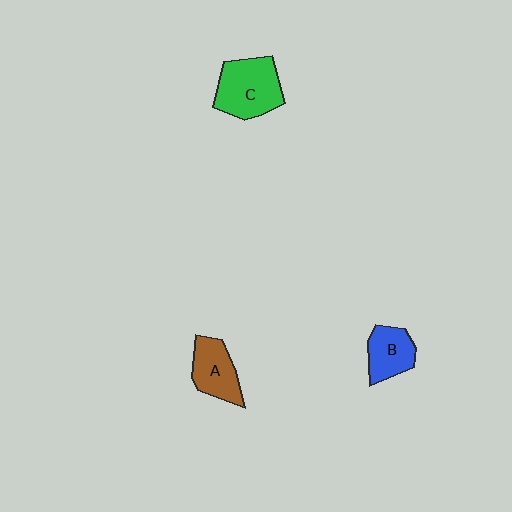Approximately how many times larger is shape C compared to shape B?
Approximately 1.6 times.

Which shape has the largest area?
Shape C (green).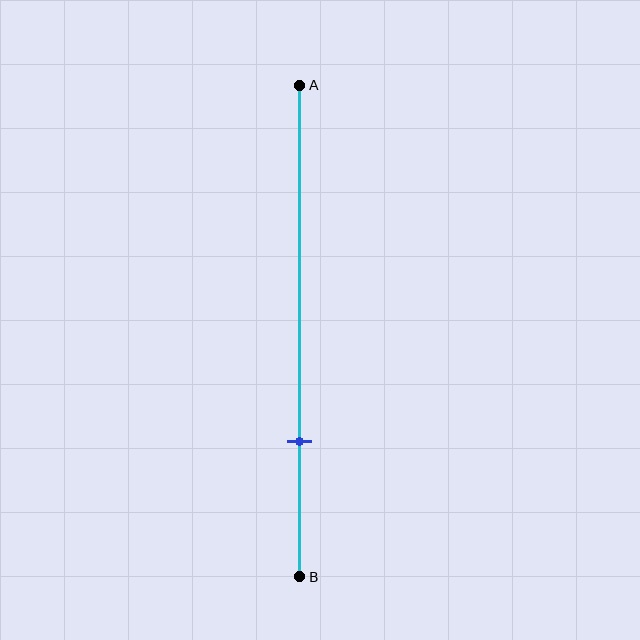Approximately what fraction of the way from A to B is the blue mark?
The blue mark is approximately 75% of the way from A to B.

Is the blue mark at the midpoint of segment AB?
No, the mark is at about 75% from A, not at the 50% midpoint.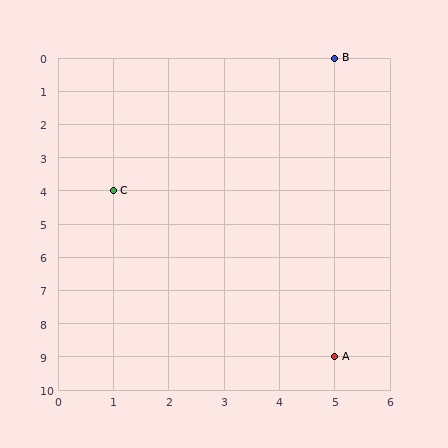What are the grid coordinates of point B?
Point B is at grid coordinates (5, 0).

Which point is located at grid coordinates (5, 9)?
Point A is at (5, 9).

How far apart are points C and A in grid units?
Points C and A are 4 columns and 5 rows apart (about 6.4 grid units diagonally).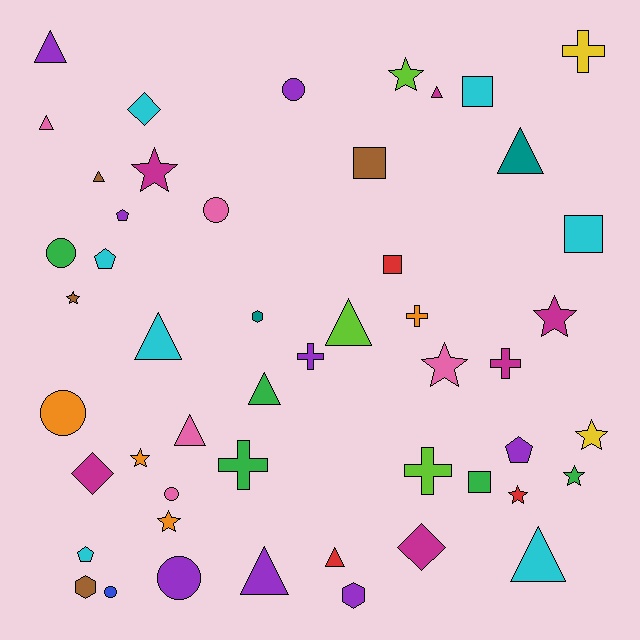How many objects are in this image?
There are 50 objects.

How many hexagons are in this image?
There are 3 hexagons.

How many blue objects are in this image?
There is 1 blue object.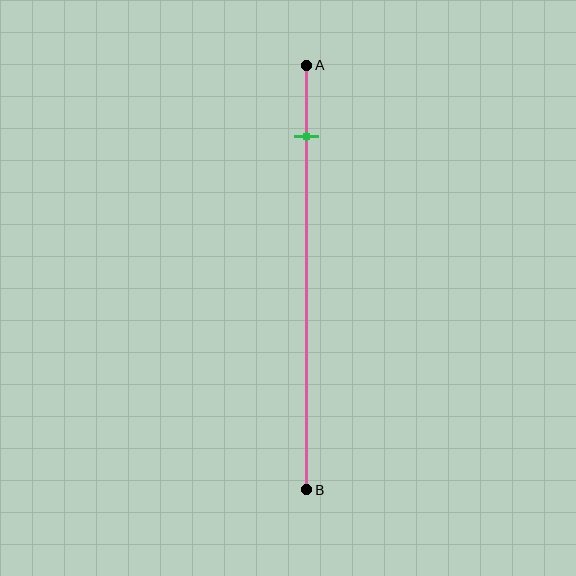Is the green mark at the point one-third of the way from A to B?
No, the mark is at about 15% from A, not at the 33% one-third point.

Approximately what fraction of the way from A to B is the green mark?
The green mark is approximately 15% of the way from A to B.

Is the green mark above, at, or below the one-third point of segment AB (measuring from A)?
The green mark is above the one-third point of segment AB.